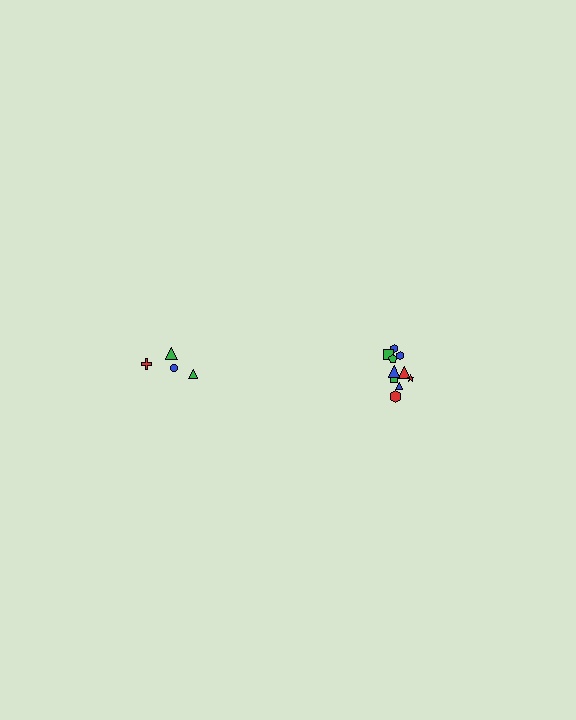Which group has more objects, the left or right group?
The right group.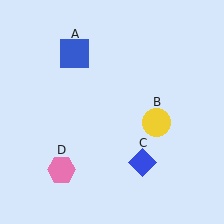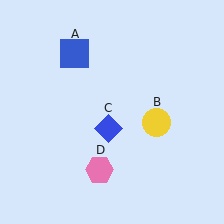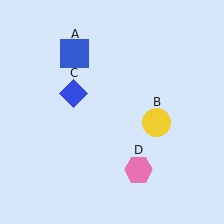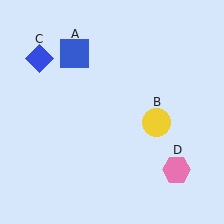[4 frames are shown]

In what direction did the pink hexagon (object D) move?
The pink hexagon (object D) moved right.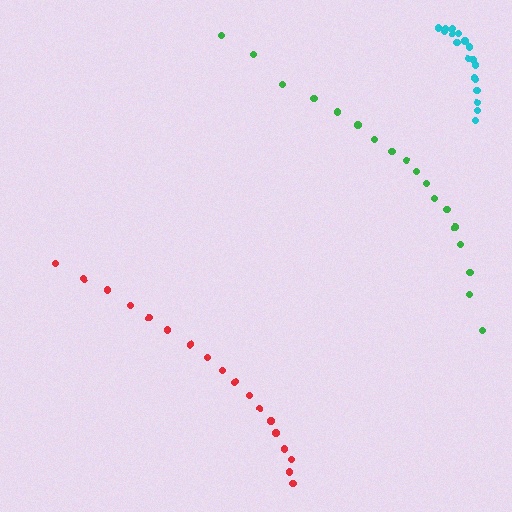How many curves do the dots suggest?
There are 3 distinct paths.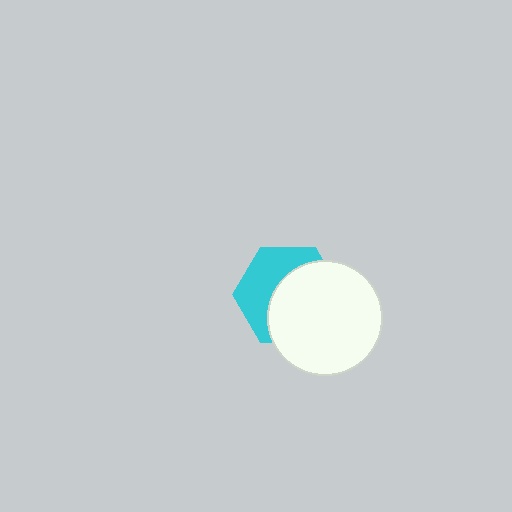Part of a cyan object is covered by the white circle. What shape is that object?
It is a hexagon.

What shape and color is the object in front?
The object in front is a white circle.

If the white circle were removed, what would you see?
You would see the complete cyan hexagon.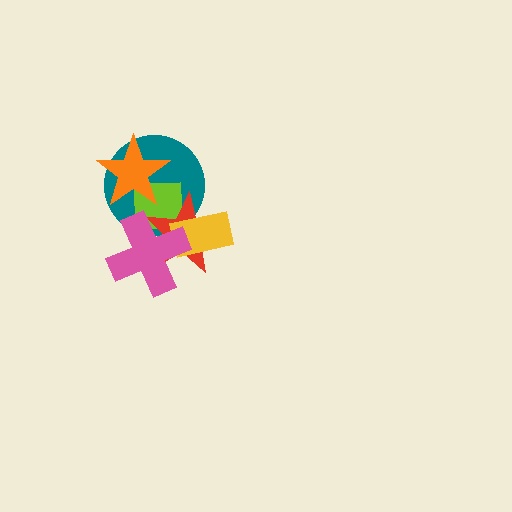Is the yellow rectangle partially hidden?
Yes, it is partially covered by another shape.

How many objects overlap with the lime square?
5 objects overlap with the lime square.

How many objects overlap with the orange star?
2 objects overlap with the orange star.